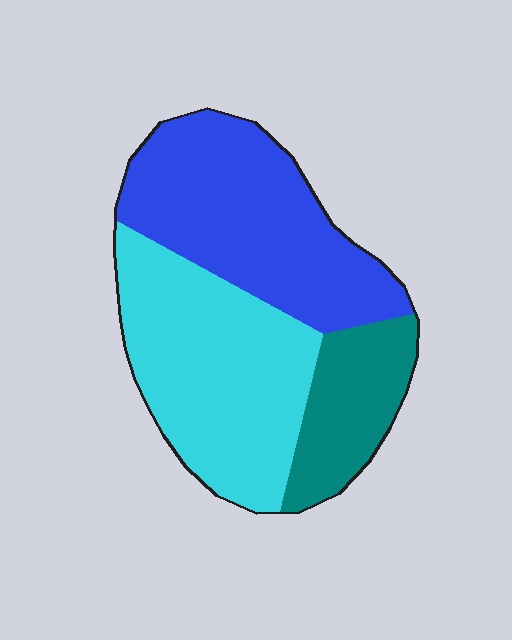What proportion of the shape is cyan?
Cyan covers about 40% of the shape.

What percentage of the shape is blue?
Blue takes up about two fifths (2/5) of the shape.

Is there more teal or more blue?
Blue.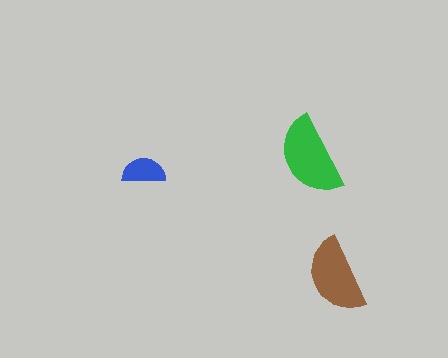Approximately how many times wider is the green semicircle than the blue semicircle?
About 2 times wider.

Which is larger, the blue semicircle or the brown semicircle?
The brown one.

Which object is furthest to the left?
The blue semicircle is leftmost.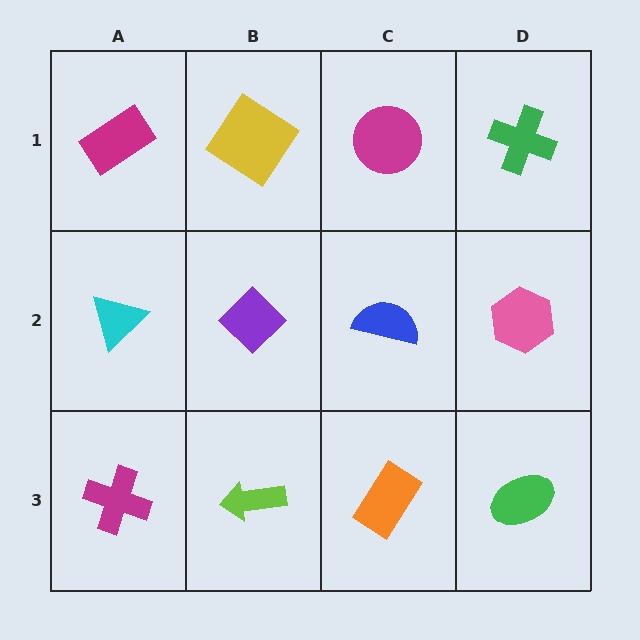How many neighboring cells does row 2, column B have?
4.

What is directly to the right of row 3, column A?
A lime arrow.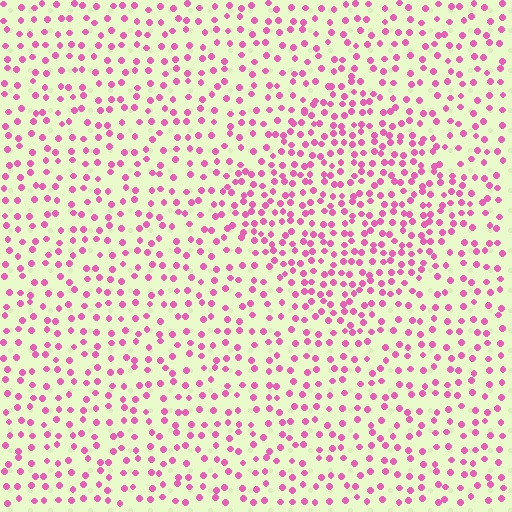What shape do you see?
I see a diamond.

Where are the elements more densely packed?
The elements are more densely packed inside the diamond boundary.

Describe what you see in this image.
The image contains small pink elements arranged at two different densities. A diamond-shaped region is visible where the elements are more densely packed than the surrounding area.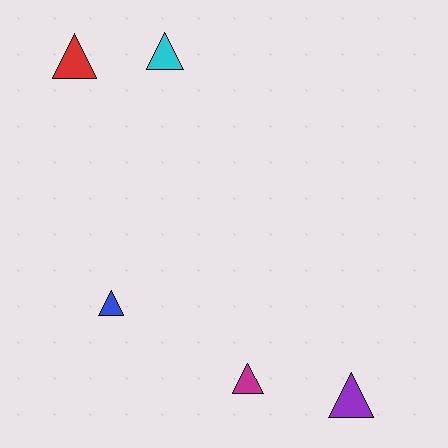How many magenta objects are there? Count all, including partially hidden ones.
There is 1 magenta object.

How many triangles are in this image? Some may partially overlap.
There are 5 triangles.